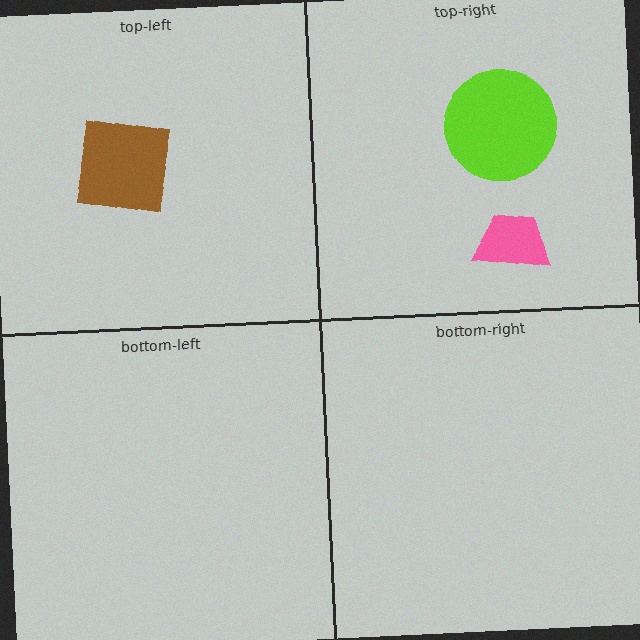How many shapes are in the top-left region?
1.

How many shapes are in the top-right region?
2.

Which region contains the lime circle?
The top-right region.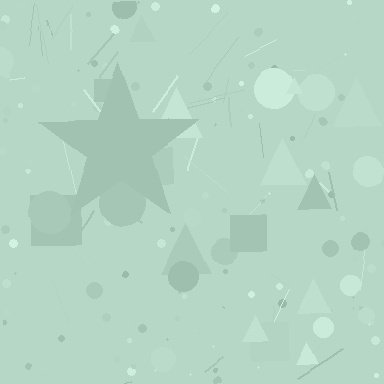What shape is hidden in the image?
A star is hidden in the image.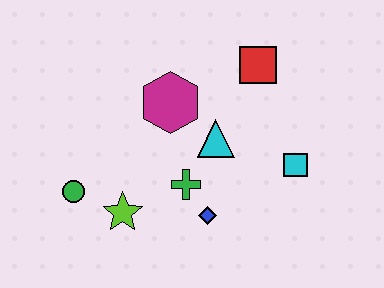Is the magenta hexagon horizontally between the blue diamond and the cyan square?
No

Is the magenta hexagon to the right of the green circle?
Yes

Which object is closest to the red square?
The cyan triangle is closest to the red square.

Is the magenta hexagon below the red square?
Yes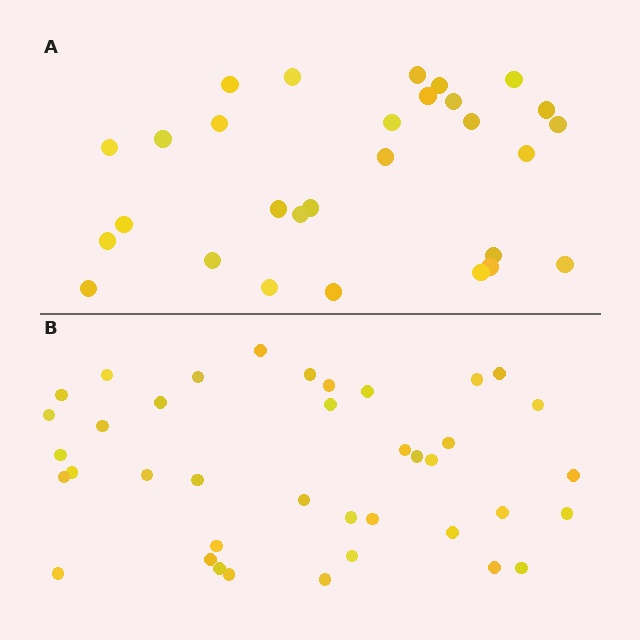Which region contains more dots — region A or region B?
Region B (the bottom region) has more dots.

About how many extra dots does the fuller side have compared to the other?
Region B has roughly 10 or so more dots than region A.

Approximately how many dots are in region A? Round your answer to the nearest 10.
About 30 dots. (The exact count is 29, which rounds to 30.)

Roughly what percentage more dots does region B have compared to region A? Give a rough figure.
About 35% more.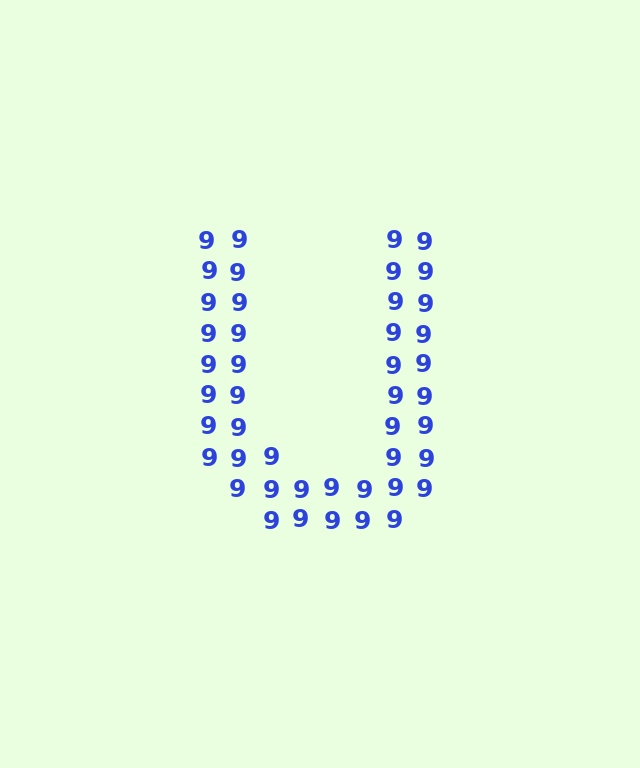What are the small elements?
The small elements are digit 9's.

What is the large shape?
The large shape is the letter U.